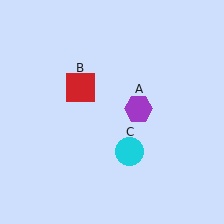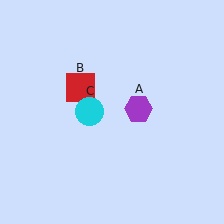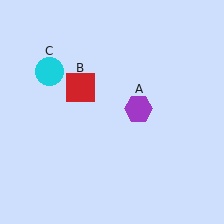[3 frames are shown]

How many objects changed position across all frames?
1 object changed position: cyan circle (object C).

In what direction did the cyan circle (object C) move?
The cyan circle (object C) moved up and to the left.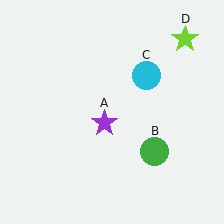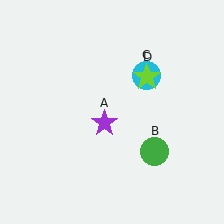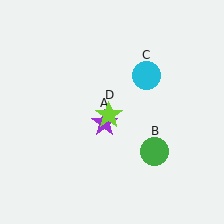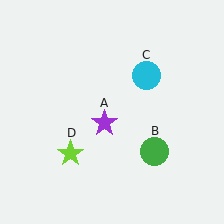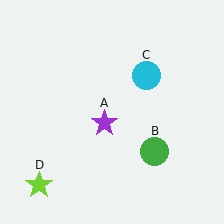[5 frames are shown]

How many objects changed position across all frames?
1 object changed position: lime star (object D).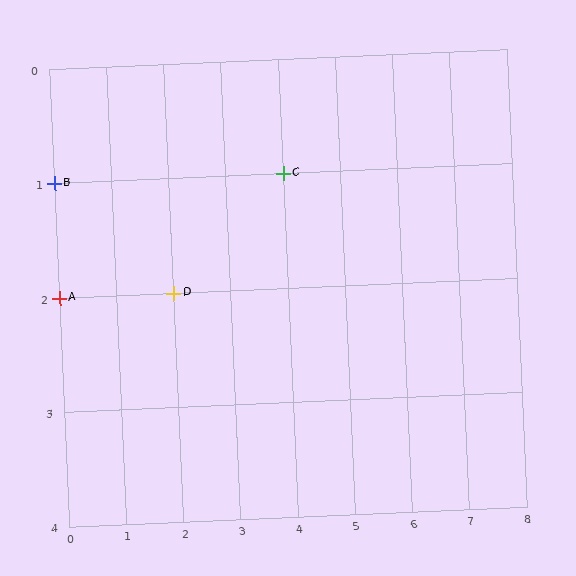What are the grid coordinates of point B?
Point B is at grid coordinates (0, 1).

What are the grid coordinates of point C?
Point C is at grid coordinates (4, 1).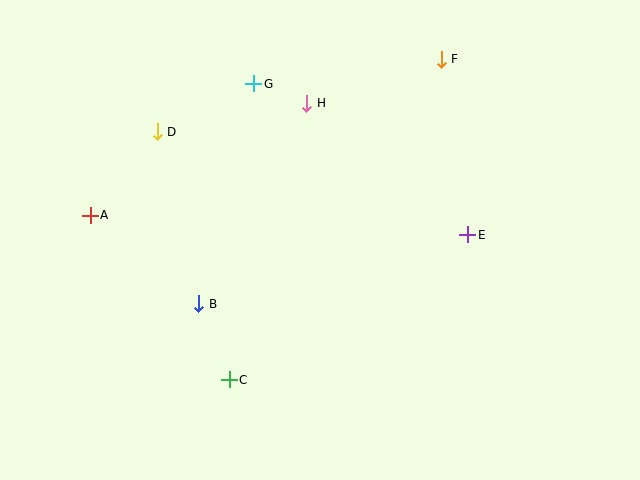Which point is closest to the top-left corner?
Point D is closest to the top-left corner.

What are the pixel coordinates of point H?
Point H is at (307, 103).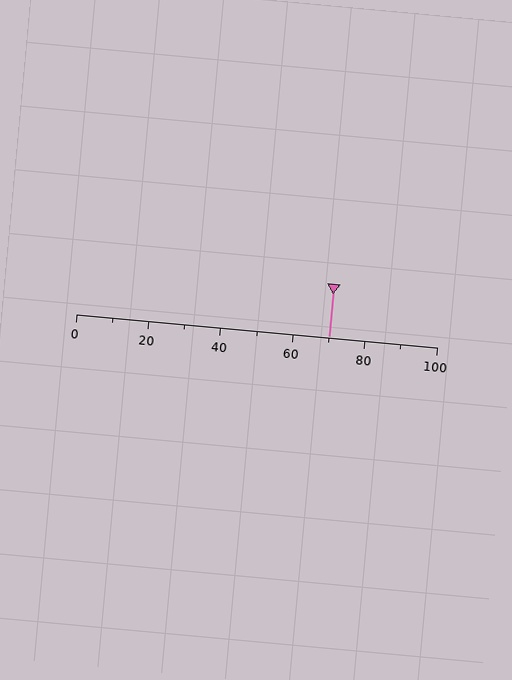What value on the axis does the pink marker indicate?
The marker indicates approximately 70.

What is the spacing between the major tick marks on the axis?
The major ticks are spaced 20 apart.